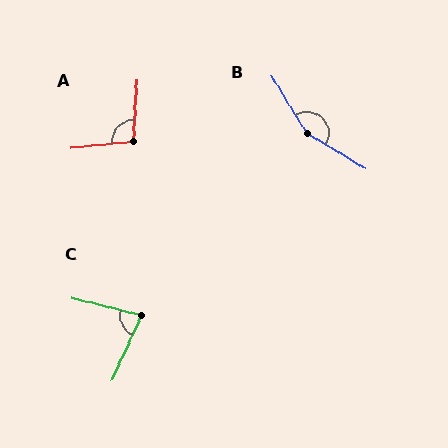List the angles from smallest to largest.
C (79°), A (99°), B (152°).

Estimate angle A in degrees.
Approximately 99 degrees.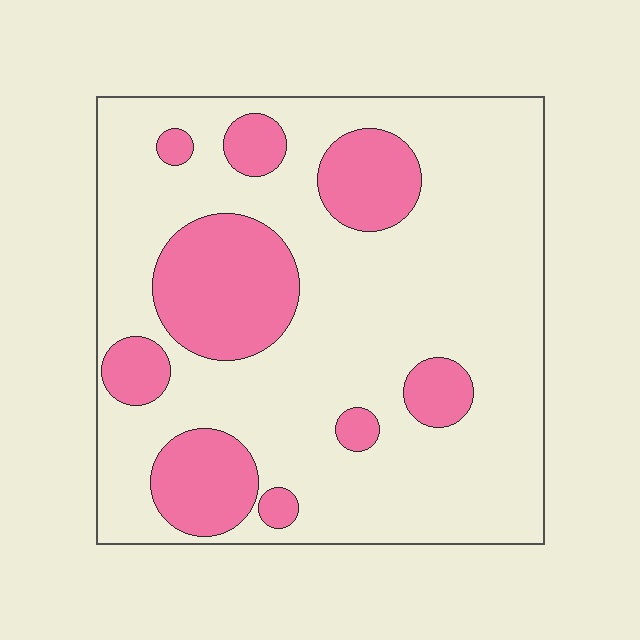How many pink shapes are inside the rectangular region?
9.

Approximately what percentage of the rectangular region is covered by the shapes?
Approximately 25%.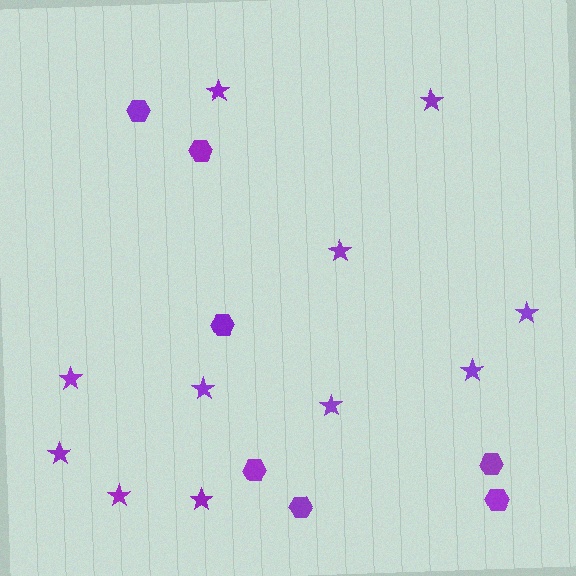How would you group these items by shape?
There are 2 groups: one group of stars (11) and one group of hexagons (7).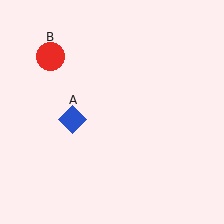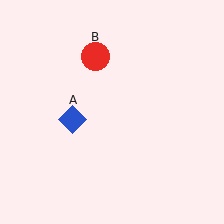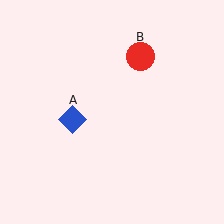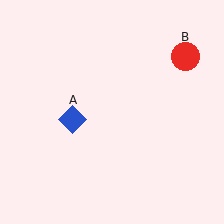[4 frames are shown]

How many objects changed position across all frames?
1 object changed position: red circle (object B).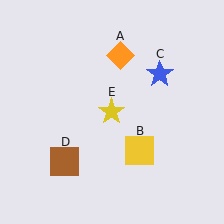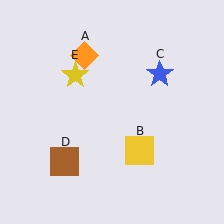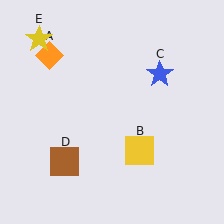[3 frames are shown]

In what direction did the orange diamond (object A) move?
The orange diamond (object A) moved left.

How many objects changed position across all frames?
2 objects changed position: orange diamond (object A), yellow star (object E).